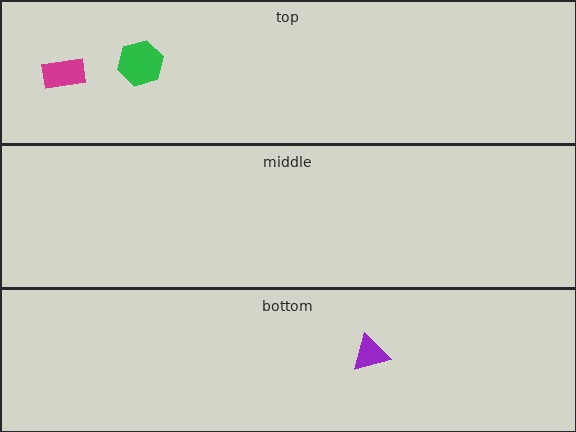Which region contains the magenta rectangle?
The top region.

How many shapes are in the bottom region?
1.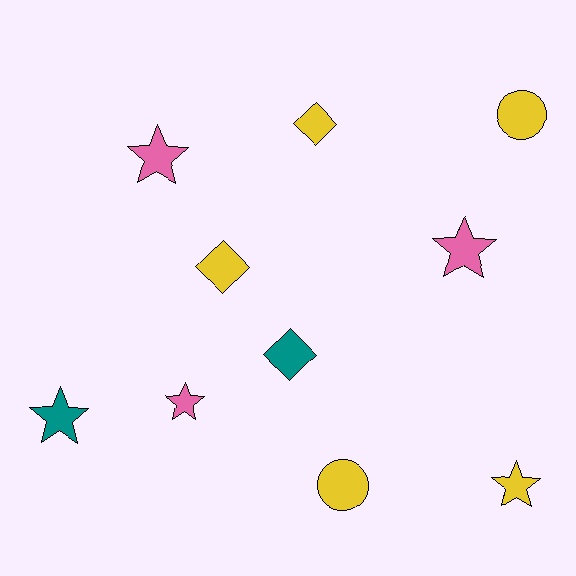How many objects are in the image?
There are 10 objects.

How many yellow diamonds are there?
There are 2 yellow diamonds.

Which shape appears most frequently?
Star, with 5 objects.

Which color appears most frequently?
Yellow, with 5 objects.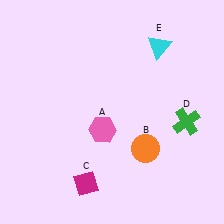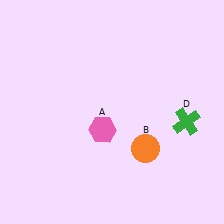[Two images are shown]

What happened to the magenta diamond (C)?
The magenta diamond (C) was removed in Image 2. It was in the bottom-left area of Image 1.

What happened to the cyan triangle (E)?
The cyan triangle (E) was removed in Image 2. It was in the top-right area of Image 1.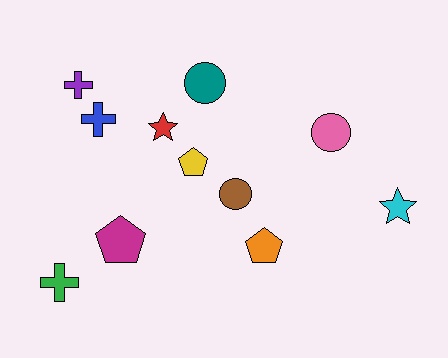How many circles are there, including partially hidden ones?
There are 3 circles.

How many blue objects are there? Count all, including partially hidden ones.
There is 1 blue object.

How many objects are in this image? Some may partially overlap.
There are 11 objects.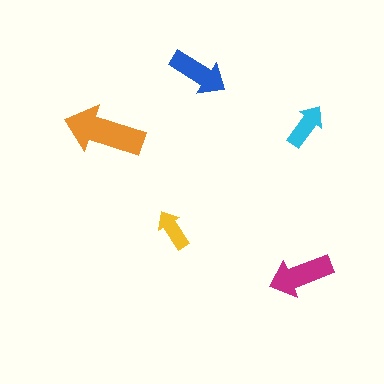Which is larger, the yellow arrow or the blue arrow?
The blue one.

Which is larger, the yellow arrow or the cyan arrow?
The cyan one.